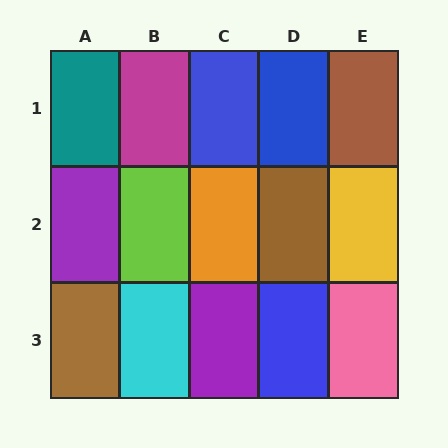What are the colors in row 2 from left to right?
Purple, lime, orange, brown, yellow.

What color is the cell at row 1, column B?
Magenta.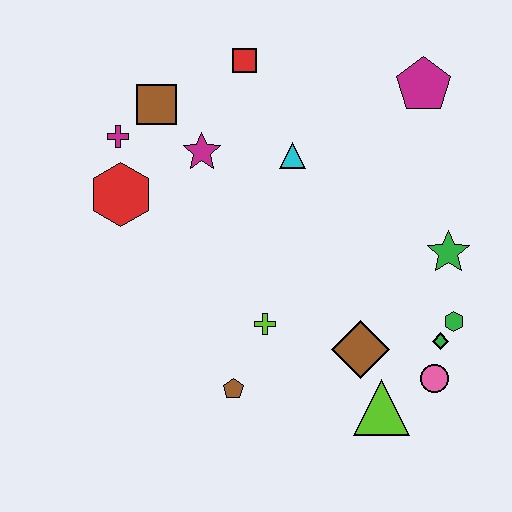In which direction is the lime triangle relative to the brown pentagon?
The lime triangle is to the right of the brown pentagon.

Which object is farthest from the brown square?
The pink circle is farthest from the brown square.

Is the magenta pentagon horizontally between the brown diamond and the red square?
No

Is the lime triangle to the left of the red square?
No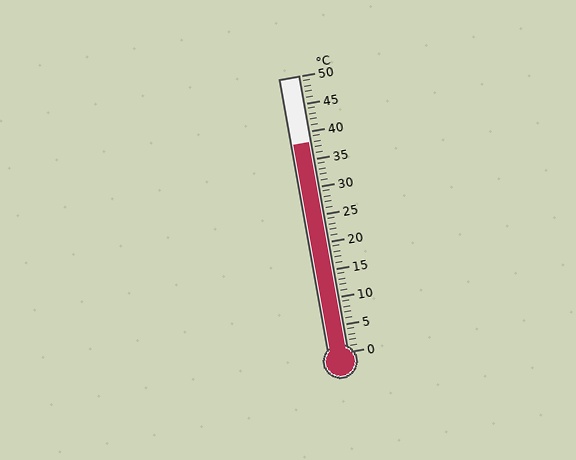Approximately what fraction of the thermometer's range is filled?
The thermometer is filled to approximately 75% of its range.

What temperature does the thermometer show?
The thermometer shows approximately 38°C.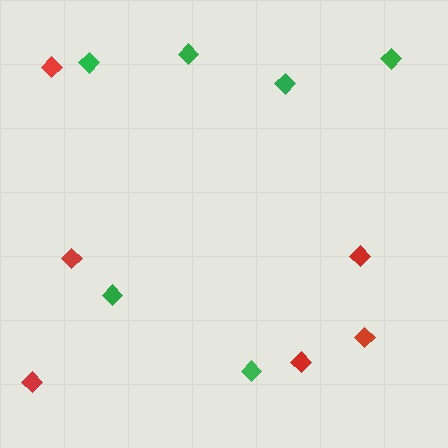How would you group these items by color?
There are 2 groups: one group of green diamonds (6) and one group of red diamonds (6).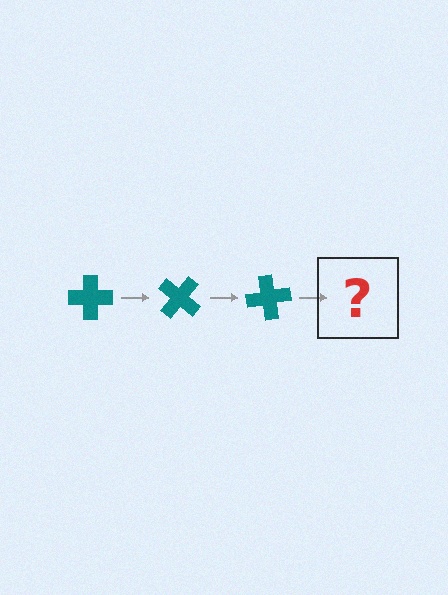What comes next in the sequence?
The next element should be a teal cross rotated 120 degrees.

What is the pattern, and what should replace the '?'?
The pattern is that the cross rotates 40 degrees each step. The '?' should be a teal cross rotated 120 degrees.